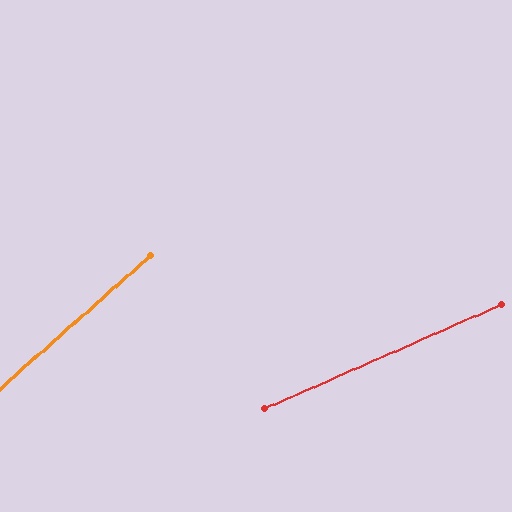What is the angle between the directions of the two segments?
Approximately 18 degrees.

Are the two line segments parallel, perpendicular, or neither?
Neither parallel nor perpendicular — they differ by about 18°.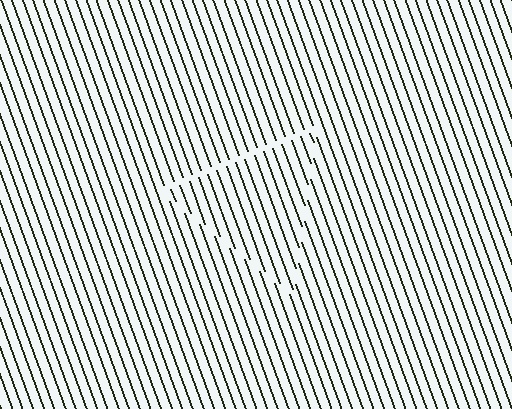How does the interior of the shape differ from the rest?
The interior of the shape contains the same grating, shifted by half a period — the contour is defined by the phase discontinuity where line-ends from the inner and outer gratings abut.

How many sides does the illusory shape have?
3 sides — the line-ends trace a triangle.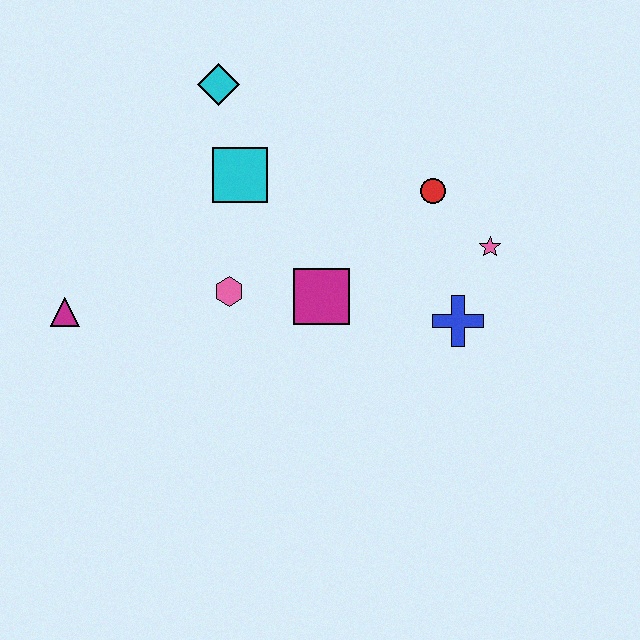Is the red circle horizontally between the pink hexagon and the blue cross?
Yes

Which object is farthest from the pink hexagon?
The pink star is farthest from the pink hexagon.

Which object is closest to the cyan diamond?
The cyan square is closest to the cyan diamond.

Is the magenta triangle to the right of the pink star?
No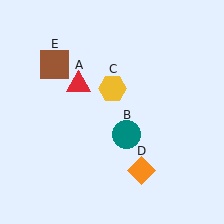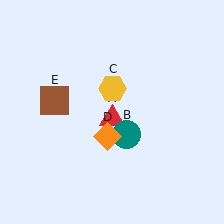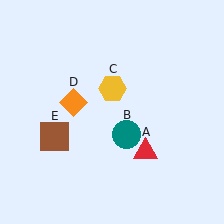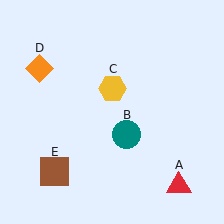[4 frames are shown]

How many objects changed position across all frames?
3 objects changed position: red triangle (object A), orange diamond (object D), brown square (object E).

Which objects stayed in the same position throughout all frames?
Teal circle (object B) and yellow hexagon (object C) remained stationary.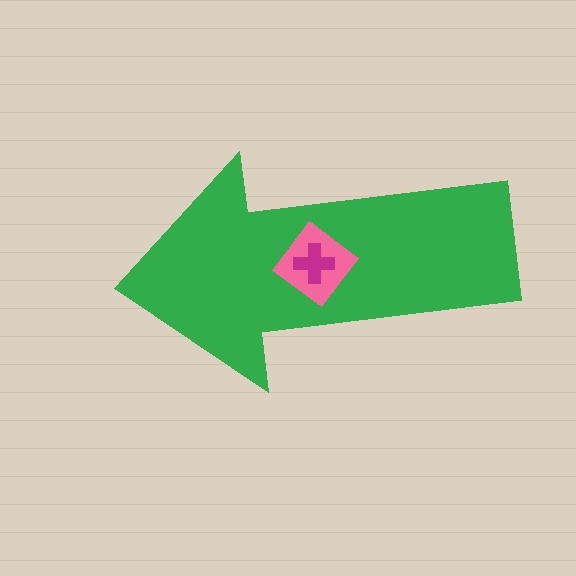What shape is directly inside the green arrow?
The pink diamond.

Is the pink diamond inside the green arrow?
Yes.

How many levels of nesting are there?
3.